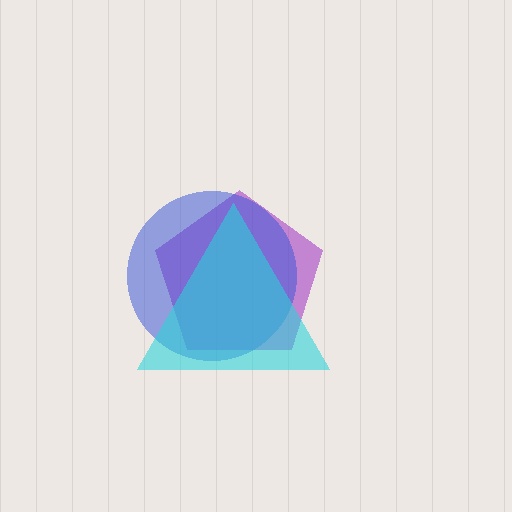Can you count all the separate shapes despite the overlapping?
Yes, there are 3 separate shapes.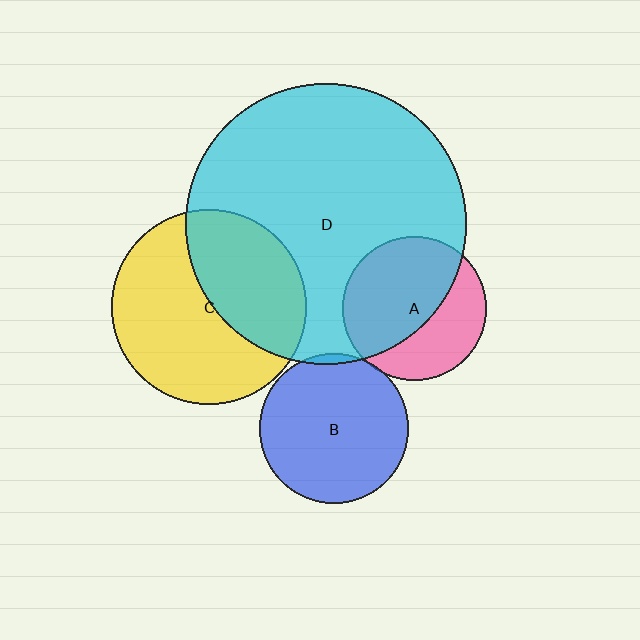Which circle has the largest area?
Circle D (cyan).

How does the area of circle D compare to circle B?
Approximately 3.5 times.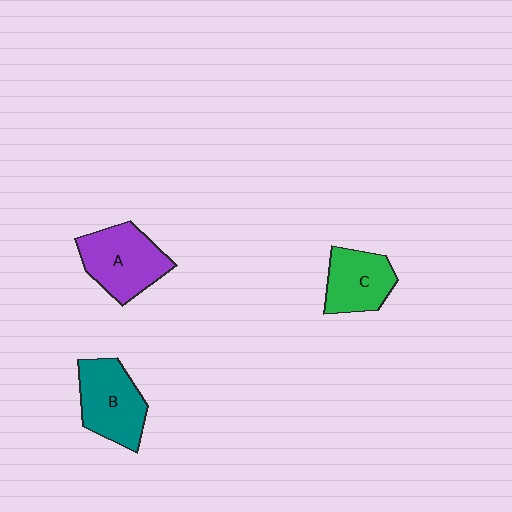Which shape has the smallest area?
Shape C (green).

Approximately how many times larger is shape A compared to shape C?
Approximately 1.3 times.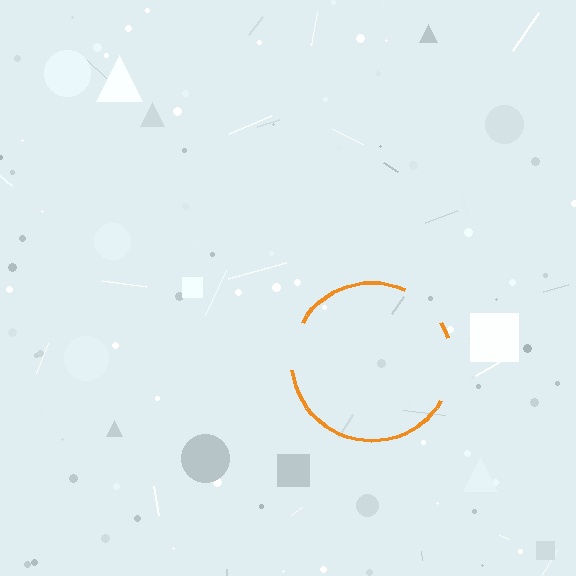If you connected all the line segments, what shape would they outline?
They would outline a circle.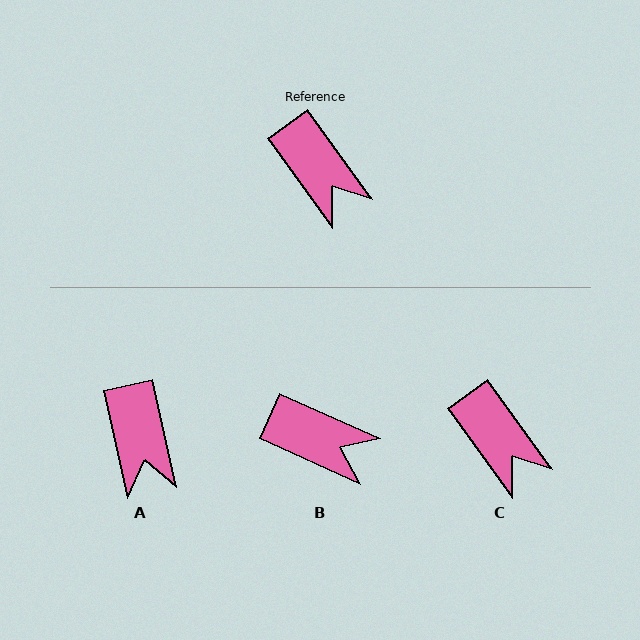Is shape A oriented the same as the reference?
No, it is off by about 23 degrees.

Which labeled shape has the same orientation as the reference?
C.